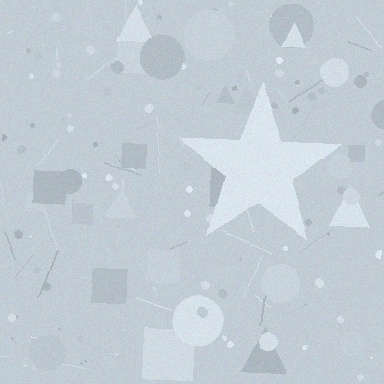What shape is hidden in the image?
A star is hidden in the image.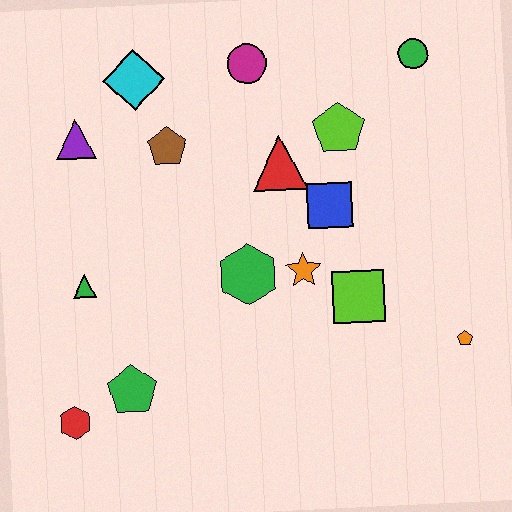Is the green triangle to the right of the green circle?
No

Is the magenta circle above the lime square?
Yes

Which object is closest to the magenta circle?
The red triangle is closest to the magenta circle.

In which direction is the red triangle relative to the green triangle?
The red triangle is to the right of the green triangle.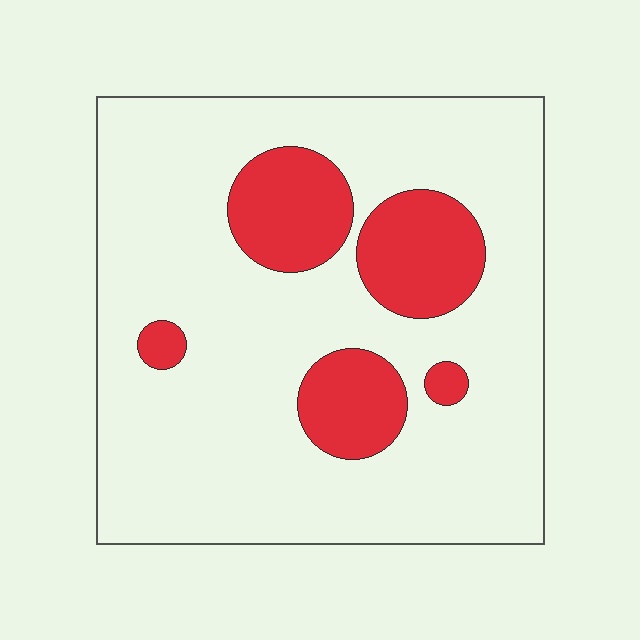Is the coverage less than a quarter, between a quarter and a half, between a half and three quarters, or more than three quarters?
Less than a quarter.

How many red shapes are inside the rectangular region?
5.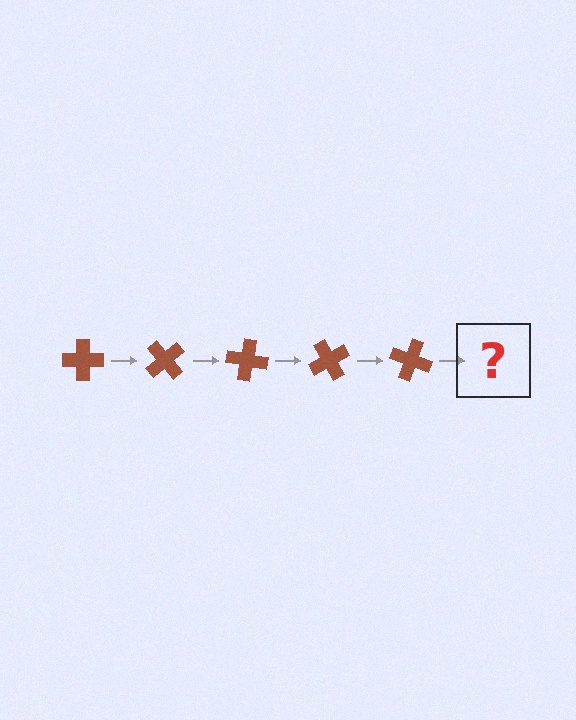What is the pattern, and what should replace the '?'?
The pattern is that the cross rotates 50 degrees each step. The '?' should be a brown cross rotated 250 degrees.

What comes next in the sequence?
The next element should be a brown cross rotated 250 degrees.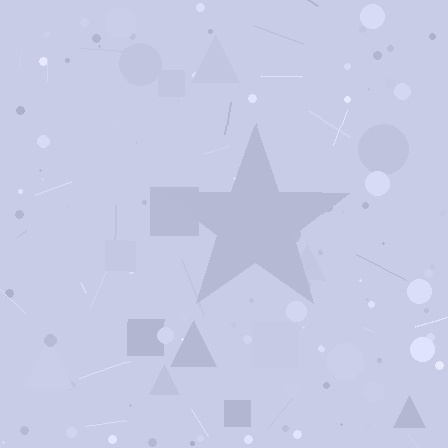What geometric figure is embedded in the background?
A star is embedded in the background.